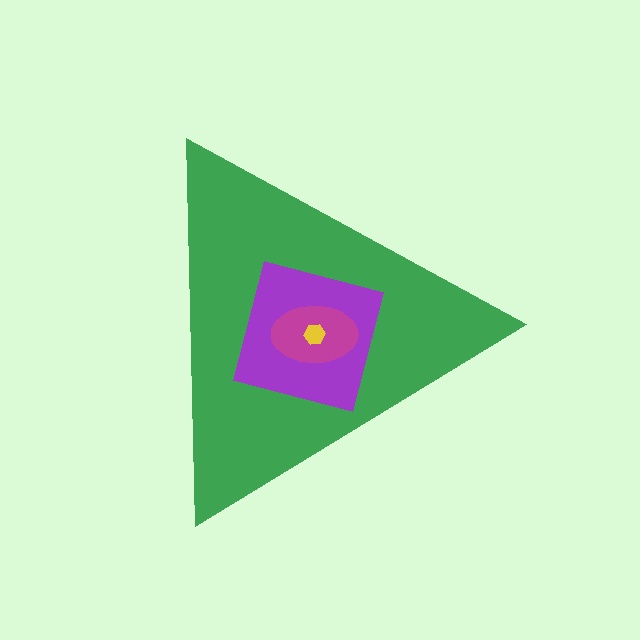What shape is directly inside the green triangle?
The purple square.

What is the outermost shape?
The green triangle.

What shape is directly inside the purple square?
The magenta ellipse.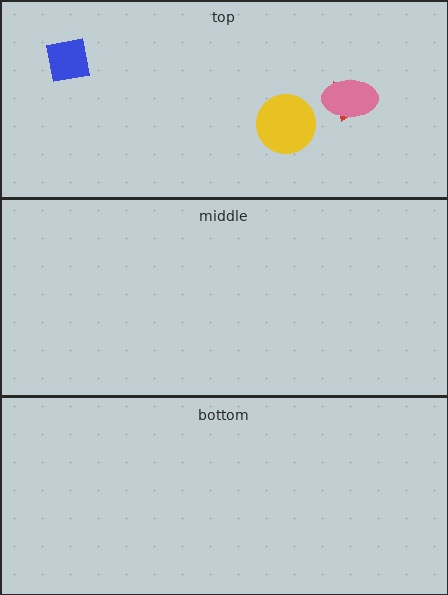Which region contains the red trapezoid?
The top region.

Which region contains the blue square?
The top region.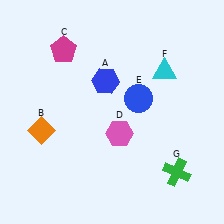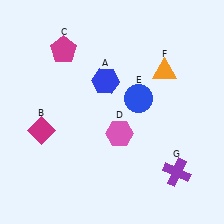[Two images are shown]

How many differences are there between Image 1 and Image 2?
There are 3 differences between the two images.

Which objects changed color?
B changed from orange to magenta. F changed from cyan to orange. G changed from green to purple.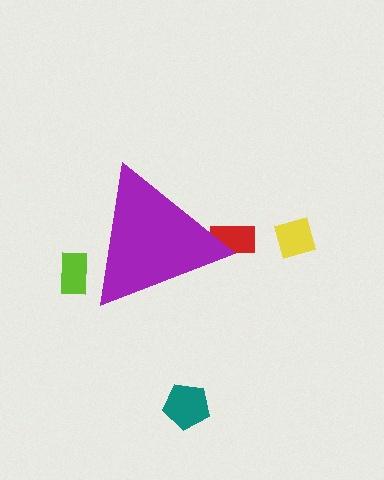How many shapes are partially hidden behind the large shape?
2 shapes are partially hidden.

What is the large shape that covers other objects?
A purple triangle.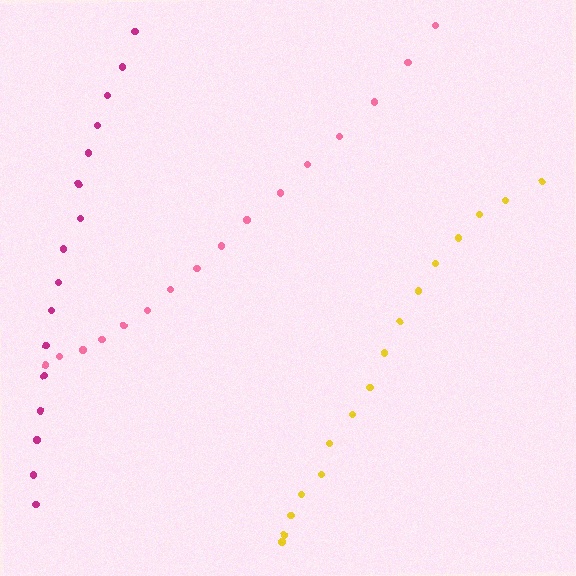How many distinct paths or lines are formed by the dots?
There are 3 distinct paths.